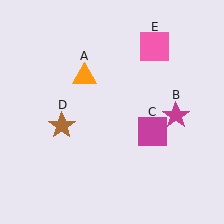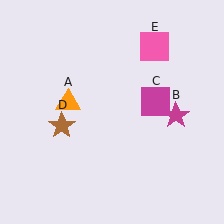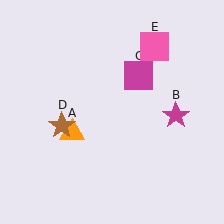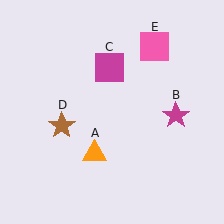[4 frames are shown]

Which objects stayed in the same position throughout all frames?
Magenta star (object B) and brown star (object D) and pink square (object E) remained stationary.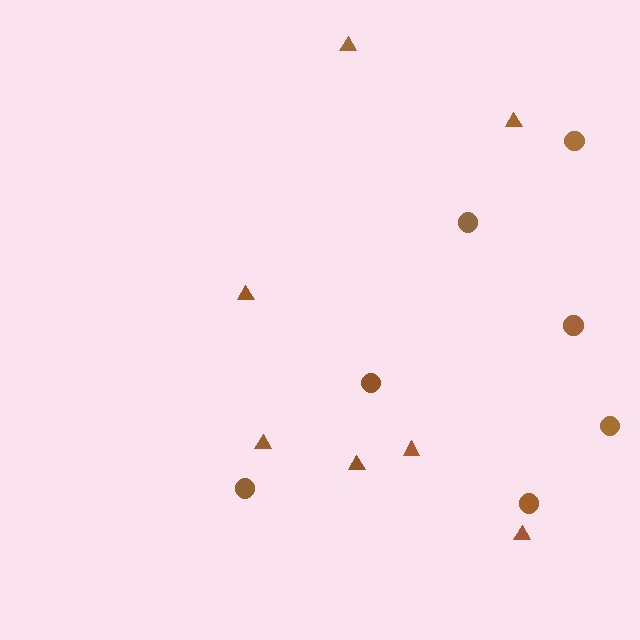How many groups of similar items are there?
There are 2 groups: one group of triangles (7) and one group of circles (7).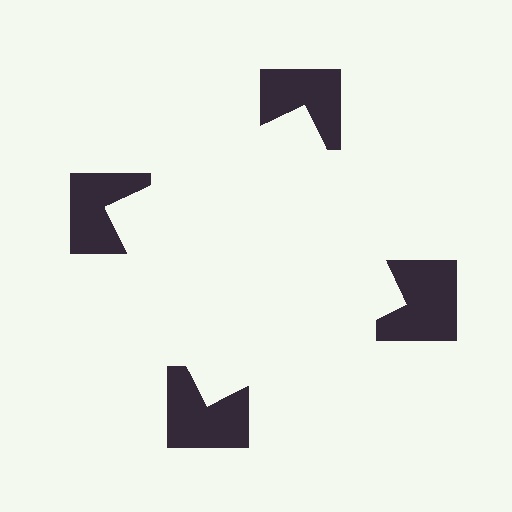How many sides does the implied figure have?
4 sides.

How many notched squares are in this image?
There are 4 — one at each vertex of the illusory square.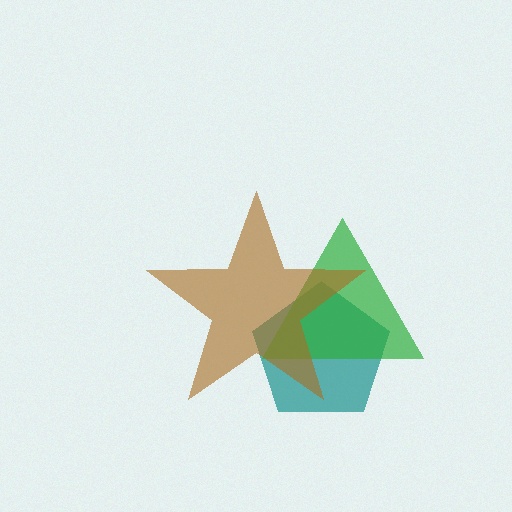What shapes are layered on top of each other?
The layered shapes are: a teal pentagon, a green triangle, a brown star.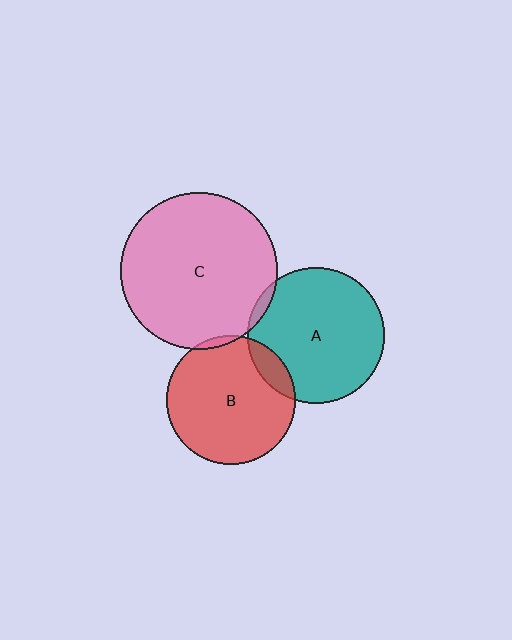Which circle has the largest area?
Circle C (pink).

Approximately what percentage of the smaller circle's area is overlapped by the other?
Approximately 10%.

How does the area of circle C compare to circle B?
Approximately 1.5 times.